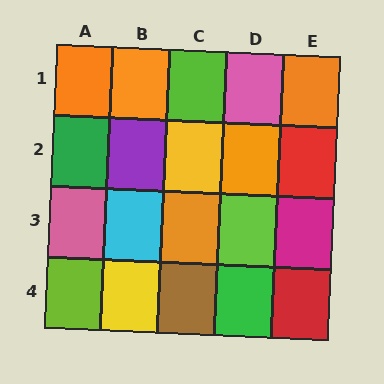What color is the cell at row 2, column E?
Red.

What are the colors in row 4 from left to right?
Lime, yellow, brown, green, red.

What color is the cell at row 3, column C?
Orange.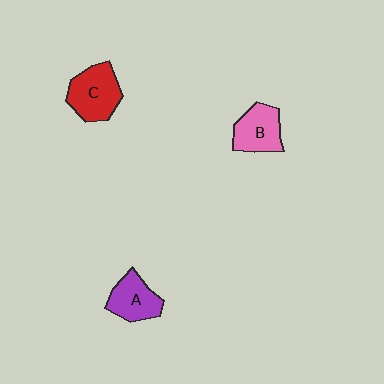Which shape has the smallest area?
Shape A (purple).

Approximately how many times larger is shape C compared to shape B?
Approximately 1.2 times.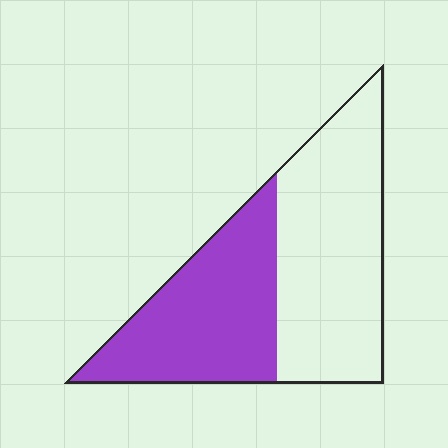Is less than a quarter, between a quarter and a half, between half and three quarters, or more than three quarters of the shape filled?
Between a quarter and a half.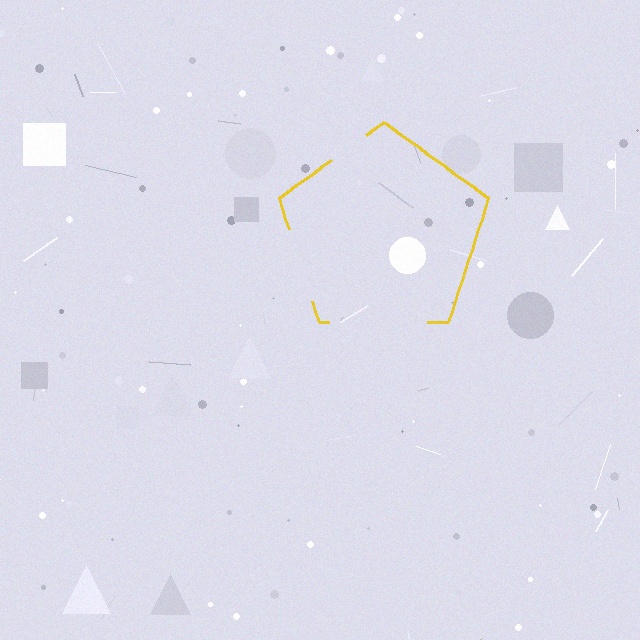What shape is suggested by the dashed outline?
The dashed outline suggests a pentagon.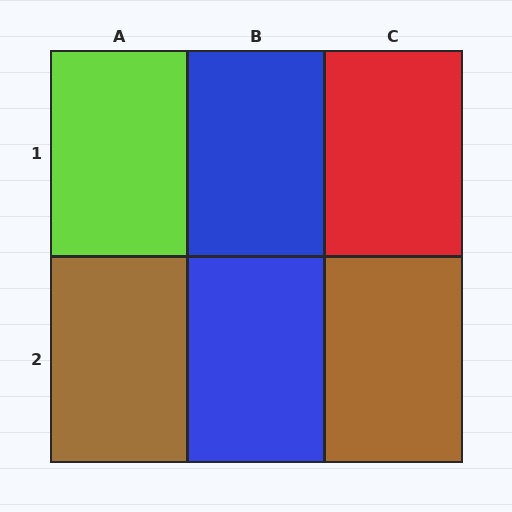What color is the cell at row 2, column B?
Blue.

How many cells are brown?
2 cells are brown.